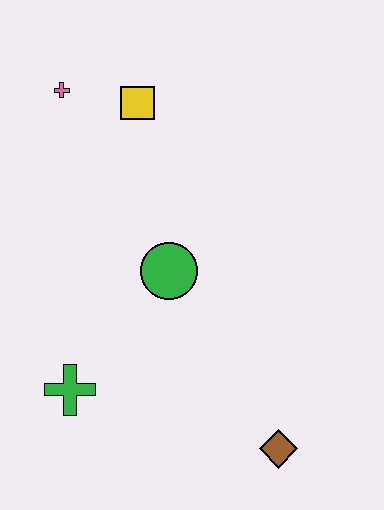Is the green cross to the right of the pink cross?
Yes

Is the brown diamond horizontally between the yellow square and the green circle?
No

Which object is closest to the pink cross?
The yellow square is closest to the pink cross.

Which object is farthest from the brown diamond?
The pink cross is farthest from the brown diamond.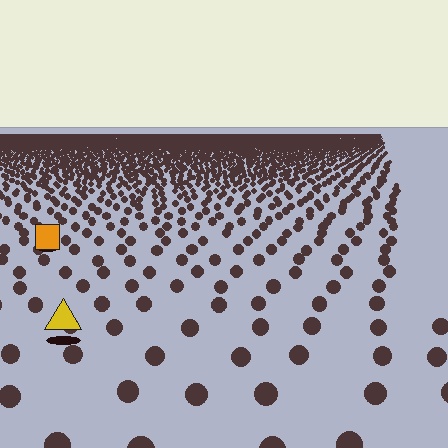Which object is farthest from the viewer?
The orange square is farthest from the viewer. It appears smaller and the ground texture around it is denser.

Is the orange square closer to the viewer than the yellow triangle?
No. The yellow triangle is closer — you can tell from the texture gradient: the ground texture is coarser near it.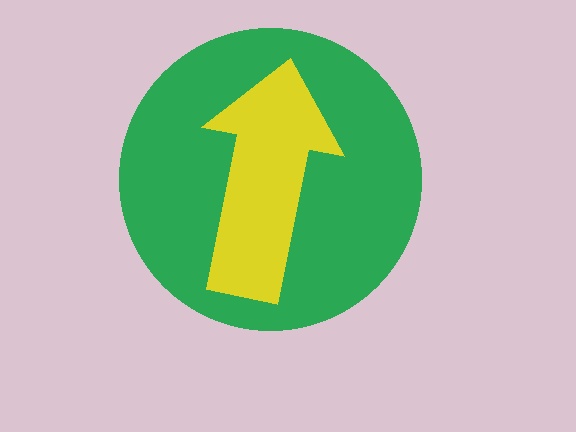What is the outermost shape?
The green circle.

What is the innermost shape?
The yellow arrow.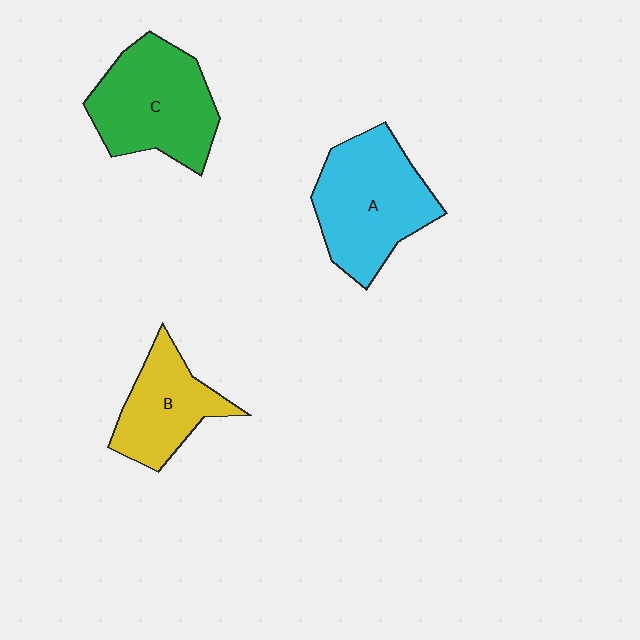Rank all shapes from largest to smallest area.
From largest to smallest: A (cyan), C (green), B (yellow).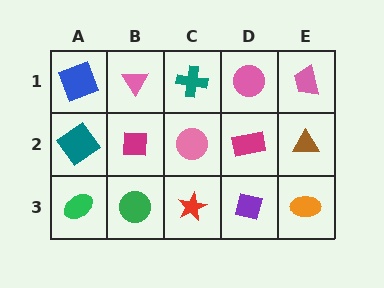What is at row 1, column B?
A pink triangle.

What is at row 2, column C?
A pink circle.